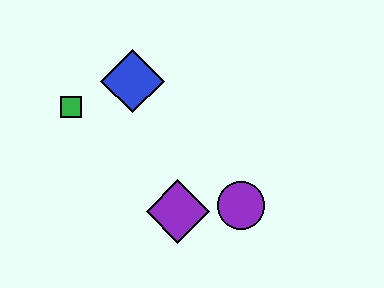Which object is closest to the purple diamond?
The purple circle is closest to the purple diamond.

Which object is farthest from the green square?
The purple circle is farthest from the green square.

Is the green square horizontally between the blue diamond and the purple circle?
No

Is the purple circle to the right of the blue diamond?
Yes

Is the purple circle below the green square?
Yes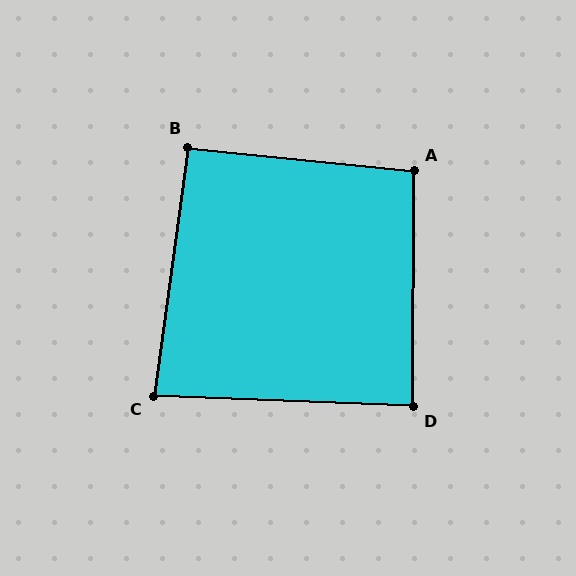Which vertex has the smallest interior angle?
C, at approximately 84 degrees.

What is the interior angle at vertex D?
Approximately 88 degrees (approximately right).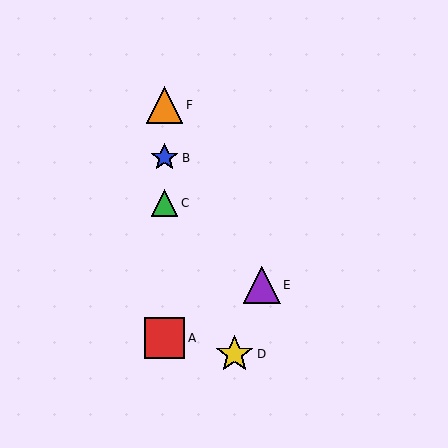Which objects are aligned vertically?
Objects A, B, C, F are aligned vertically.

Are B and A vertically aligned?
Yes, both are at x≈164.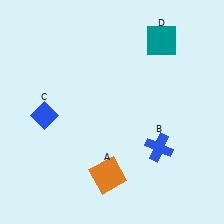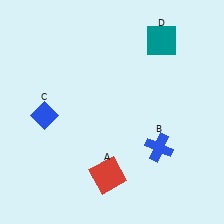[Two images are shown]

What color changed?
The square (A) changed from orange in Image 1 to red in Image 2.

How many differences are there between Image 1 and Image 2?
There is 1 difference between the two images.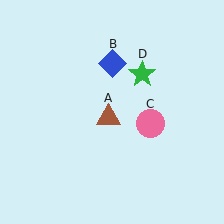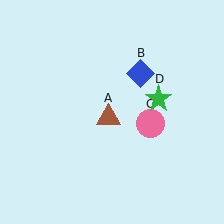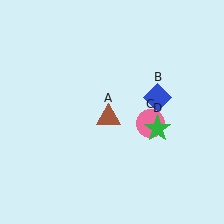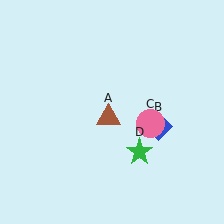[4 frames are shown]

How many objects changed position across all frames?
2 objects changed position: blue diamond (object B), green star (object D).